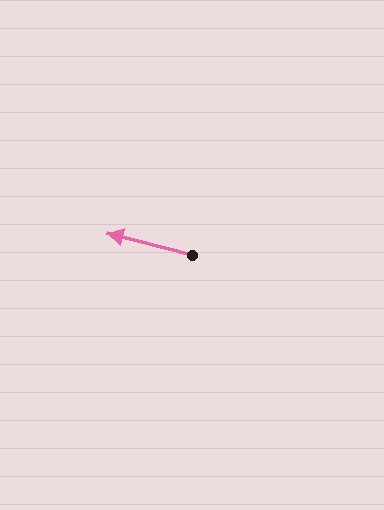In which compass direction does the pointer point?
West.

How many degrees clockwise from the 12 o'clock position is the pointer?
Approximately 284 degrees.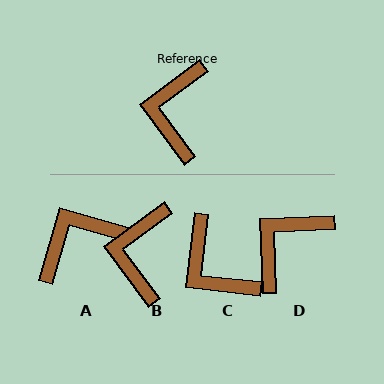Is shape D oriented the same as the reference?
No, it is off by about 34 degrees.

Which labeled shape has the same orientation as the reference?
B.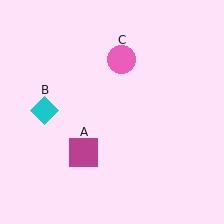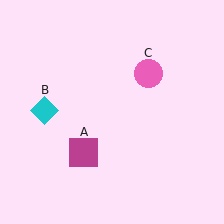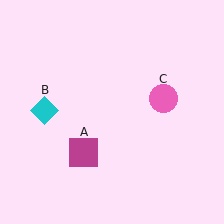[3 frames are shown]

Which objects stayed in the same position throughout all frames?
Magenta square (object A) and cyan diamond (object B) remained stationary.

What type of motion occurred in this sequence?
The pink circle (object C) rotated clockwise around the center of the scene.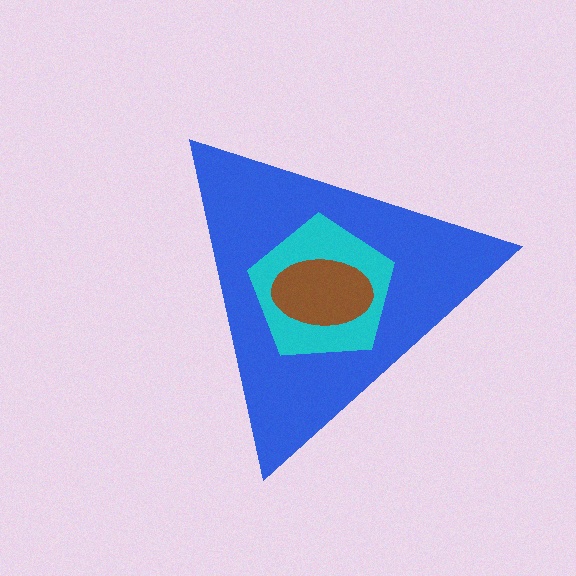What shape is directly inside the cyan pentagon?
The brown ellipse.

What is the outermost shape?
The blue triangle.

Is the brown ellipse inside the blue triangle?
Yes.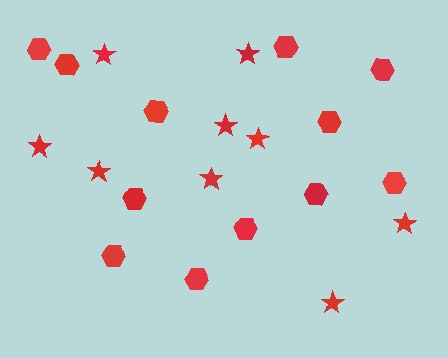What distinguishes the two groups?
There are 2 groups: one group of hexagons (12) and one group of stars (9).